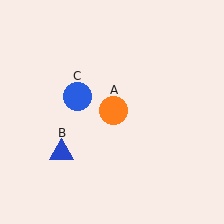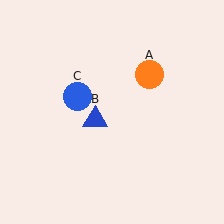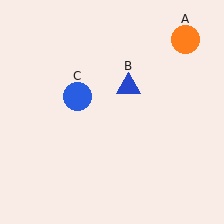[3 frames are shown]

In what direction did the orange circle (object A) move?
The orange circle (object A) moved up and to the right.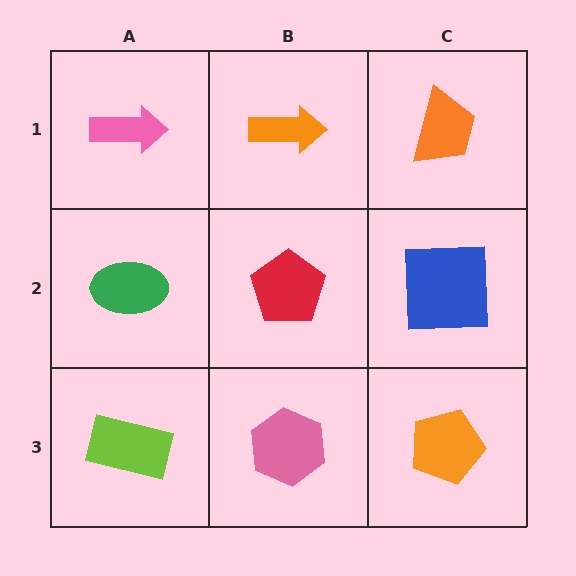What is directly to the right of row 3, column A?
A pink hexagon.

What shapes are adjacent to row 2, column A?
A pink arrow (row 1, column A), a lime rectangle (row 3, column A), a red pentagon (row 2, column B).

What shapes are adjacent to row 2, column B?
An orange arrow (row 1, column B), a pink hexagon (row 3, column B), a green ellipse (row 2, column A), a blue square (row 2, column C).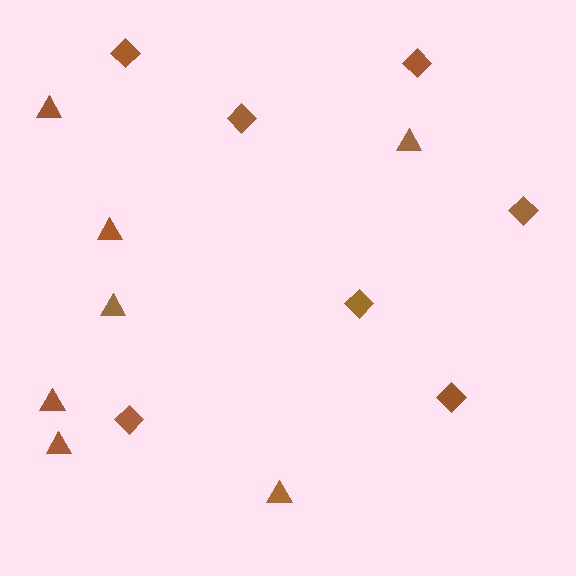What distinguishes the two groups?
There are 2 groups: one group of triangles (7) and one group of diamonds (7).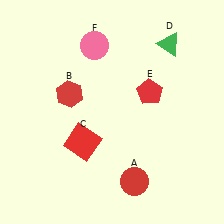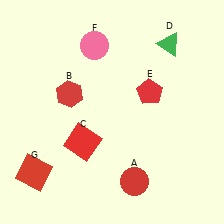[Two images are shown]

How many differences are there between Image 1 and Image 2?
There is 1 difference between the two images.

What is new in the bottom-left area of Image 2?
A red square (G) was added in the bottom-left area of Image 2.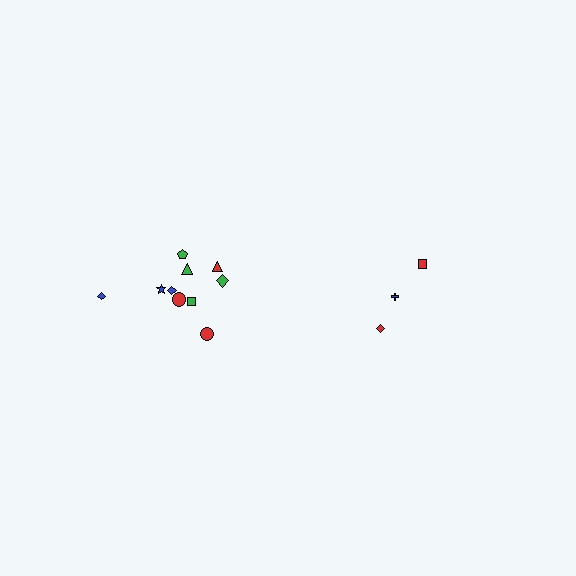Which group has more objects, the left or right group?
The left group.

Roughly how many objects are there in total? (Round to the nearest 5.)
Roughly 15 objects in total.